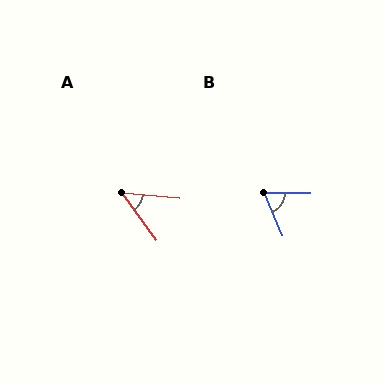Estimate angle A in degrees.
Approximately 48 degrees.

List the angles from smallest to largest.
A (48°), B (67°).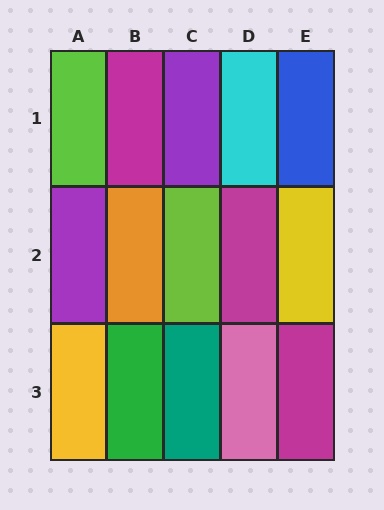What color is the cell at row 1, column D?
Cyan.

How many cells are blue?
1 cell is blue.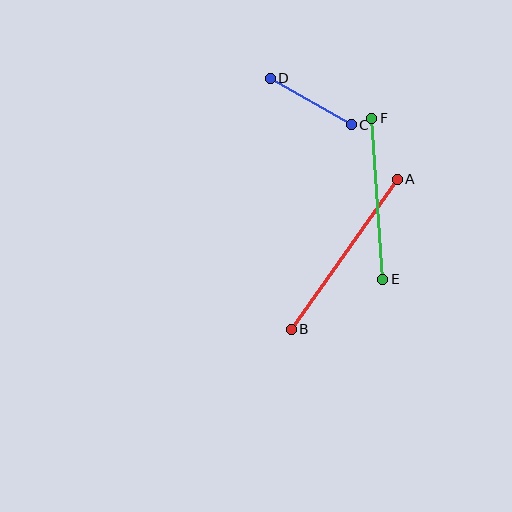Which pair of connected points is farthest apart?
Points A and B are farthest apart.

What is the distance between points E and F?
The distance is approximately 161 pixels.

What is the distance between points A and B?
The distance is approximately 184 pixels.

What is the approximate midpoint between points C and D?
The midpoint is at approximately (311, 101) pixels.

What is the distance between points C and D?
The distance is approximately 93 pixels.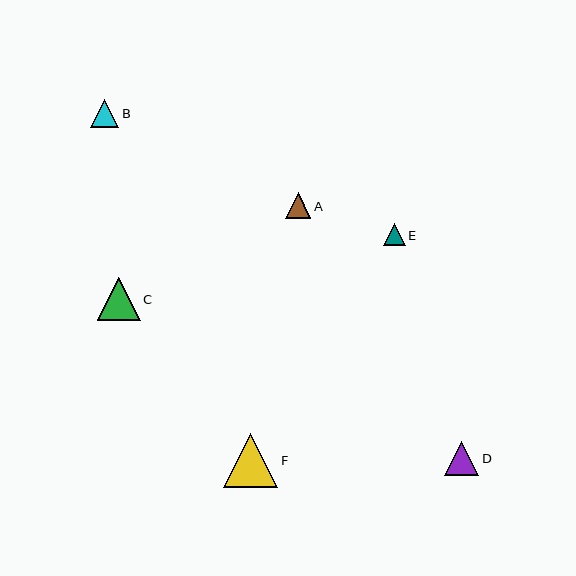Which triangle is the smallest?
Triangle E is the smallest with a size of approximately 21 pixels.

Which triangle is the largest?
Triangle F is the largest with a size of approximately 54 pixels.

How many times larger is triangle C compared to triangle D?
Triangle C is approximately 1.3 times the size of triangle D.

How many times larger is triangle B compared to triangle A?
Triangle B is approximately 1.1 times the size of triangle A.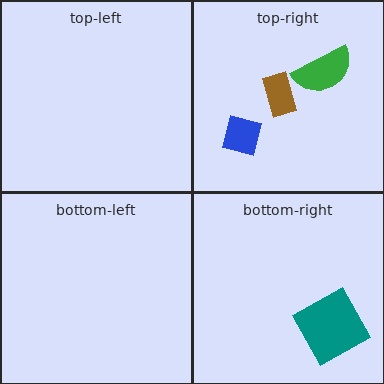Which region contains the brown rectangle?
The top-right region.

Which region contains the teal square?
The bottom-right region.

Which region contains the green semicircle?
The top-right region.